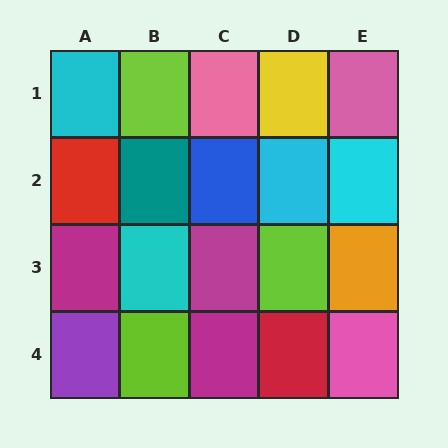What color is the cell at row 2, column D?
Cyan.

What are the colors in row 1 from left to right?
Cyan, lime, pink, yellow, pink.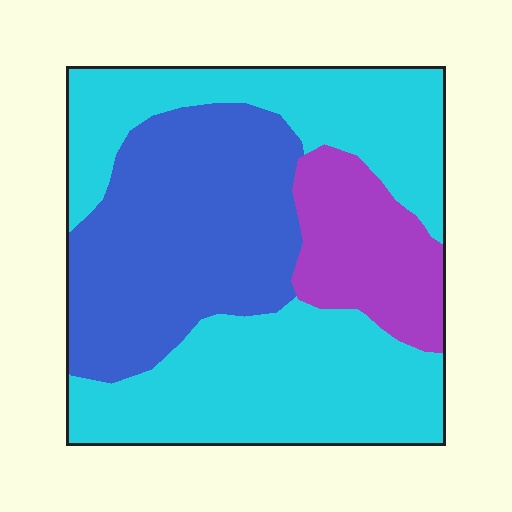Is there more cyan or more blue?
Cyan.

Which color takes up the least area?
Purple, at roughly 15%.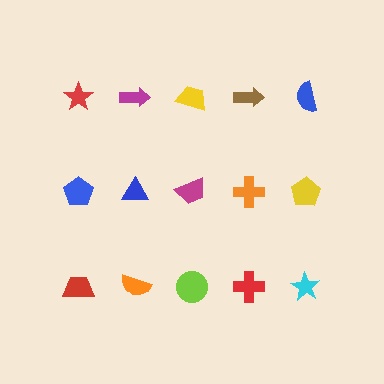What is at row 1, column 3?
A yellow trapezoid.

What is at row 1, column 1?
A red star.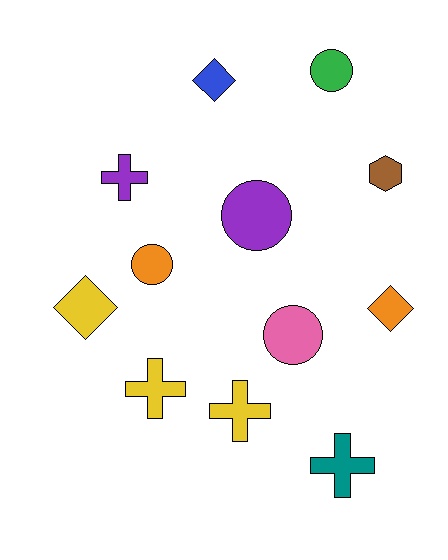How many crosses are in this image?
There are 4 crosses.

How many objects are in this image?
There are 12 objects.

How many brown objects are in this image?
There is 1 brown object.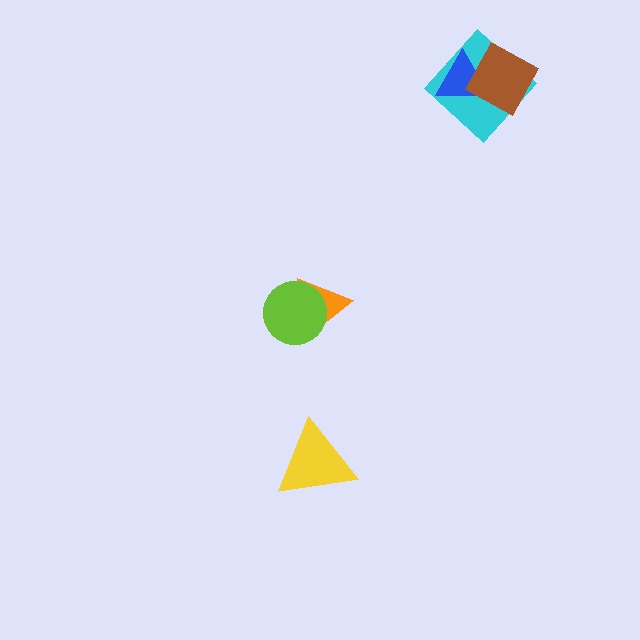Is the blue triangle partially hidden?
Yes, it is partially covered by another shape.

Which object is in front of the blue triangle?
The brown diamond is in front of the blue triangle.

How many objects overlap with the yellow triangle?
0 objects overlap with the yellow triangle.